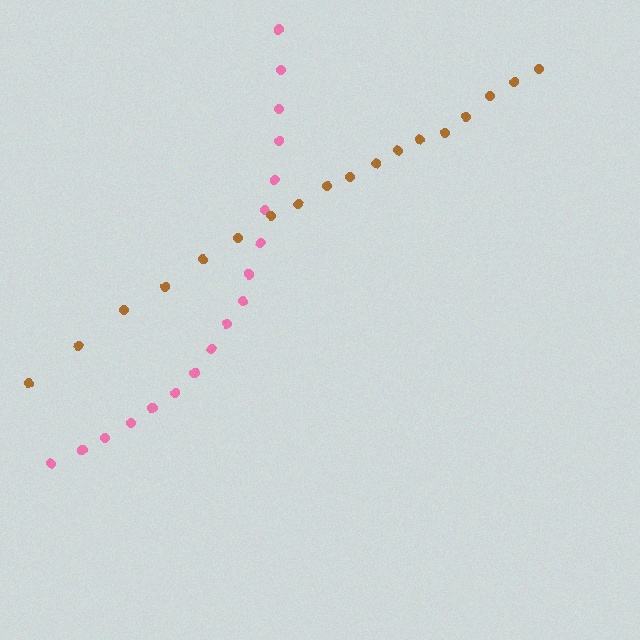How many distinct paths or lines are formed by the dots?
There are 2 distinct paths.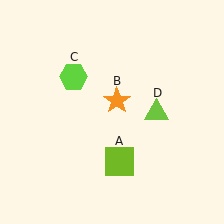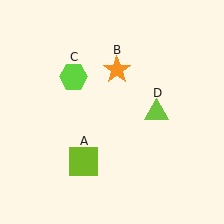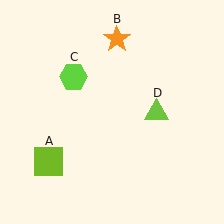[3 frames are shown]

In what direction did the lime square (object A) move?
The lime square (object A) moved left.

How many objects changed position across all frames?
2 objects changed position: lime square (object A), orange star (object B).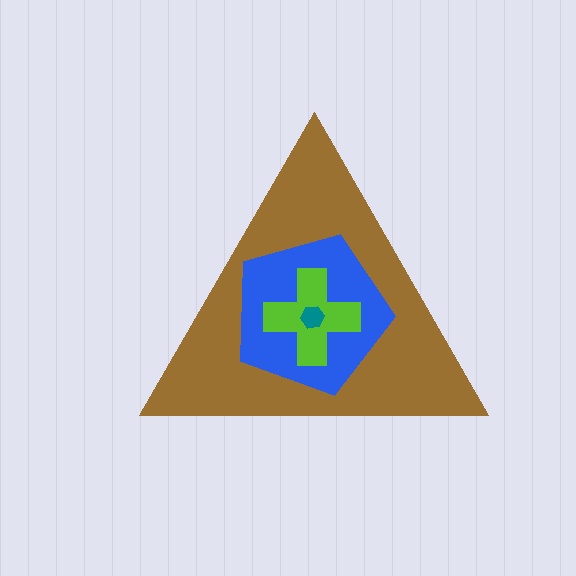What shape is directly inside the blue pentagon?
The lime cross.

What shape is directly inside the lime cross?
The teal hexagon.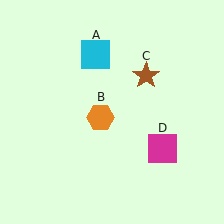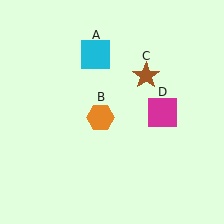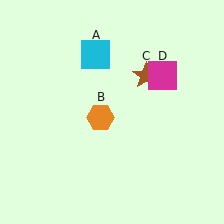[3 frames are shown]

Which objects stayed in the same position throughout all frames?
Cyan square (object A) and orange hexagon (object B) and brown star (object C) remained stationary.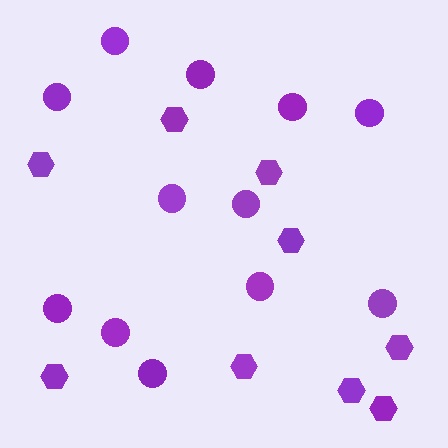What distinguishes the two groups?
There are 2 groups: one group of circles (12) and one group of hexagons (9).